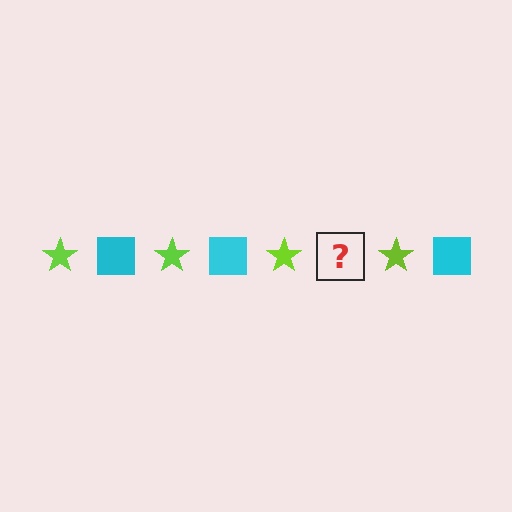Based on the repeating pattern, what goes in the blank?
The blank should be a cyan square.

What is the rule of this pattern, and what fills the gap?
The rule is that the pattern alternates between lime star and cyan square. The gap should be filled with a cyan square.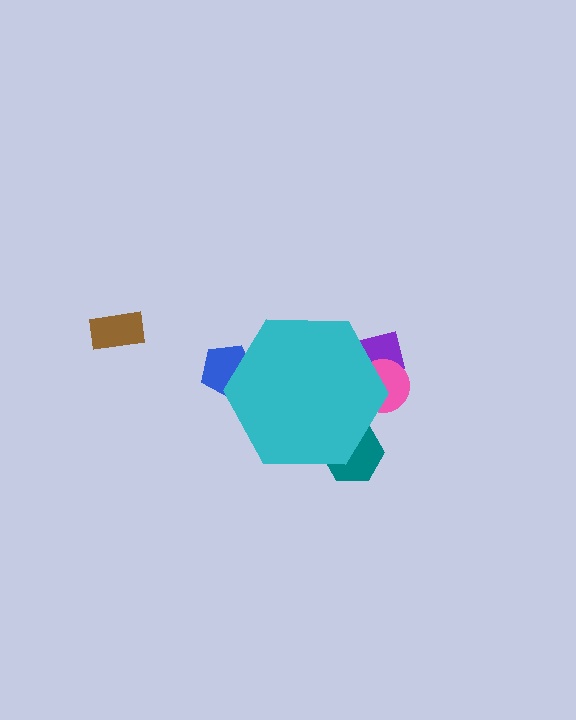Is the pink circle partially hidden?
Yes, the pink circle is partially hidden behind the cyan hexagon.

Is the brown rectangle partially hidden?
No, the brown rectangle is fully visible.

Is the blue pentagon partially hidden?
Yes, the blue pentagon is partially hidden behind the cyan hexagon.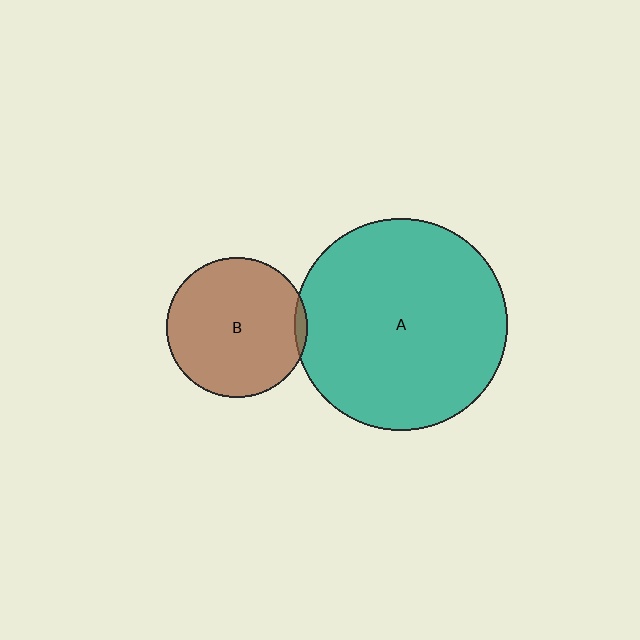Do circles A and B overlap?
Yes.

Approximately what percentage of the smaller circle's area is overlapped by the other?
Approximately 5%.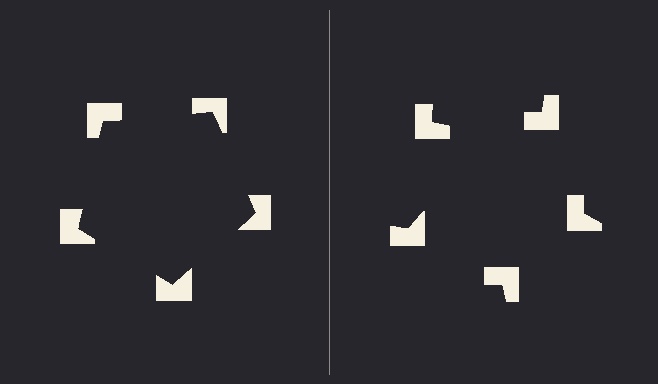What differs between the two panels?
The notched squares are positioned identically on both sides; only the wedge orientations differ. On the left they align to a pentagon; on the right they are misaligned.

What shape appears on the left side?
An illusory pentagon.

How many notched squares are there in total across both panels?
10 — 5 on each side.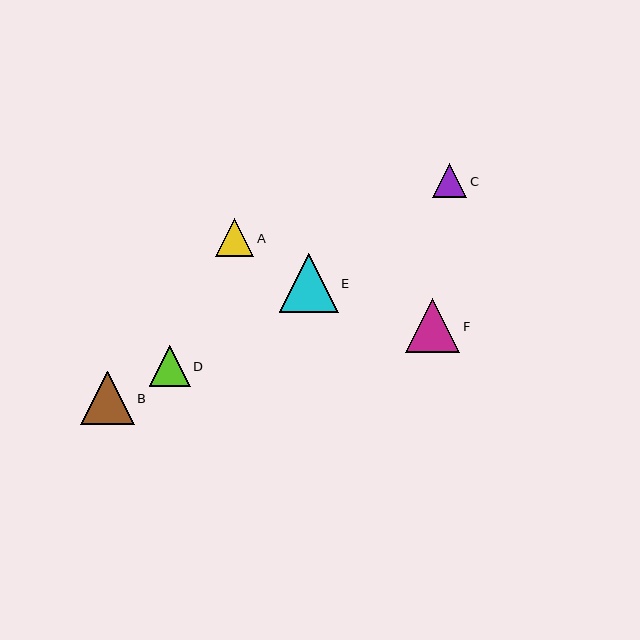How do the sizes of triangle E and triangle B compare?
Triangle E and triangle B are approximately the same size.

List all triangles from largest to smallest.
From largest to smallest: E, F, B, D, A, C.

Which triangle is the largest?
Triangle E is the largest with a size of approximately 58 pixels.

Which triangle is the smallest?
Triangle C is the smallest with a size of approximately 34 pixels.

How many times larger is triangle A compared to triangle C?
Triangle A is approximately 1.1 times the size of triangle C.